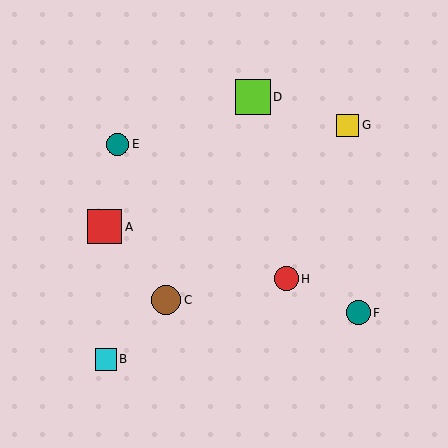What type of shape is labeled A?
Shape A is a red square.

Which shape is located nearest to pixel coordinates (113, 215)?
The red square (labeled A) at (105, 227) is nearest to that location.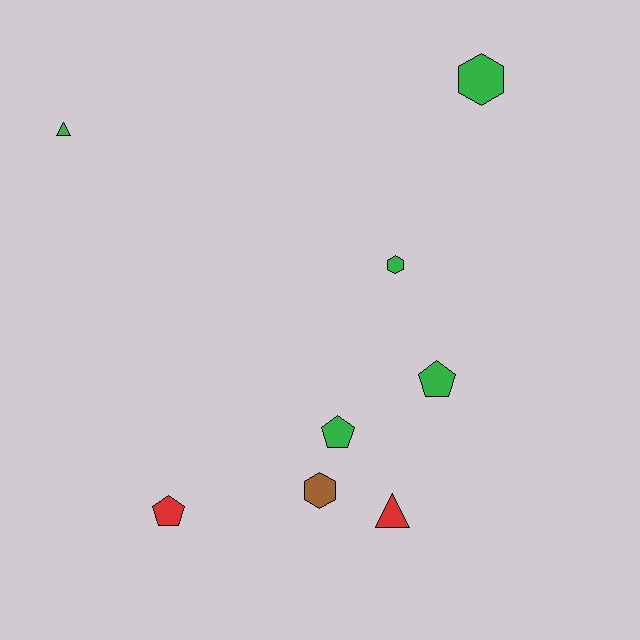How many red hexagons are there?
There are no red hexagons.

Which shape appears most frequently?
Hexagon, with 3 objects.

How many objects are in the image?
There are 8 objects.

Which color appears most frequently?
Green, with 5 objects.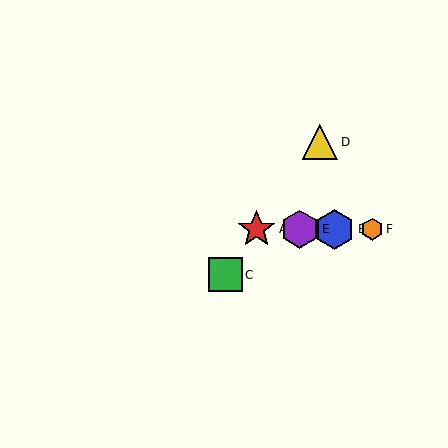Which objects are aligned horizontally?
Objects A, B, E, F are aligned horizontally.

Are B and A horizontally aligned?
Yes, both are at y≈229.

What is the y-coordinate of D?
Object D is at y≈142.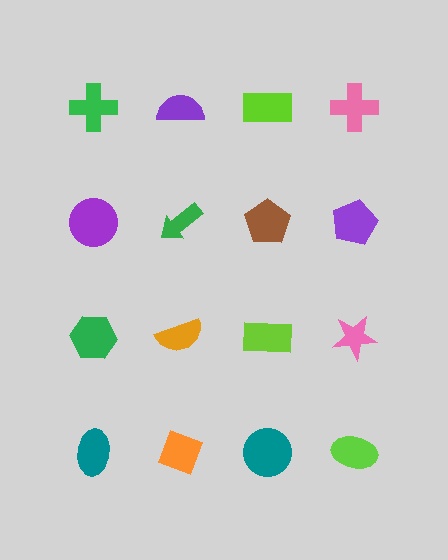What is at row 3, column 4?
A pink star.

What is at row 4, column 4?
A lime ellipse.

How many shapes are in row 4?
4 shapes.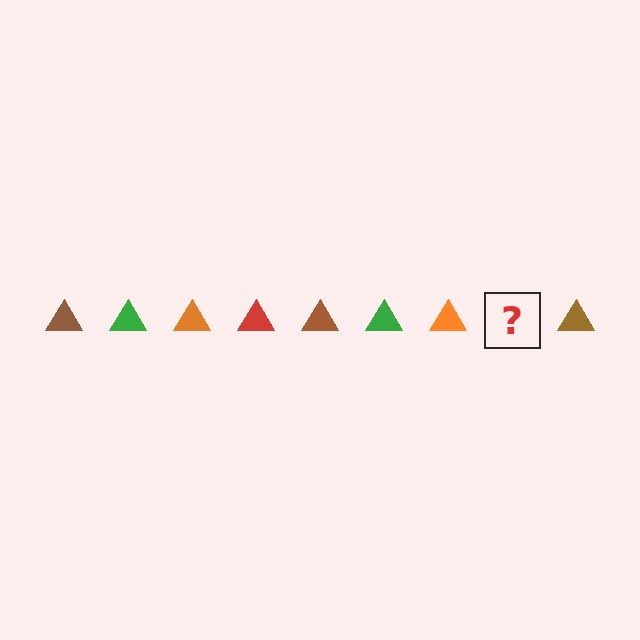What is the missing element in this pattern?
The missing element is a red triangle.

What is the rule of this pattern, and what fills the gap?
The rule is that the pattern cycles through brown, green, orange, red triangles. The gap should be filled with a red triangle.